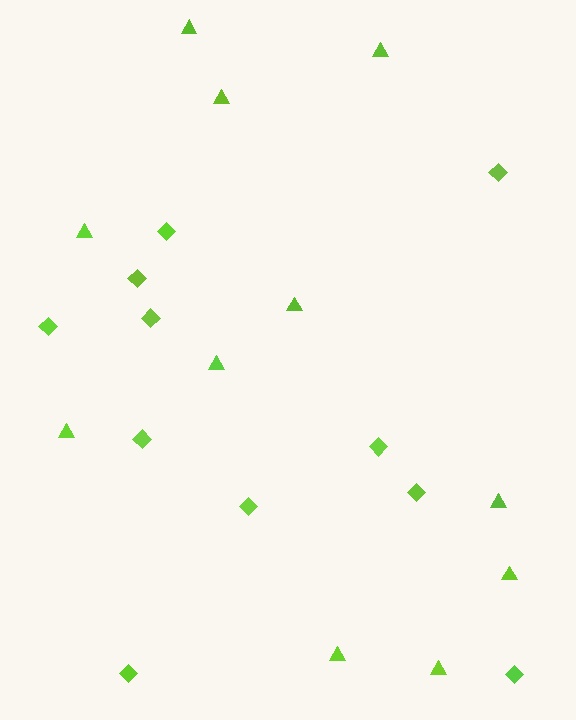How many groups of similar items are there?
There are 2 groups: one group of diamonds (11) and one group of triangles (11).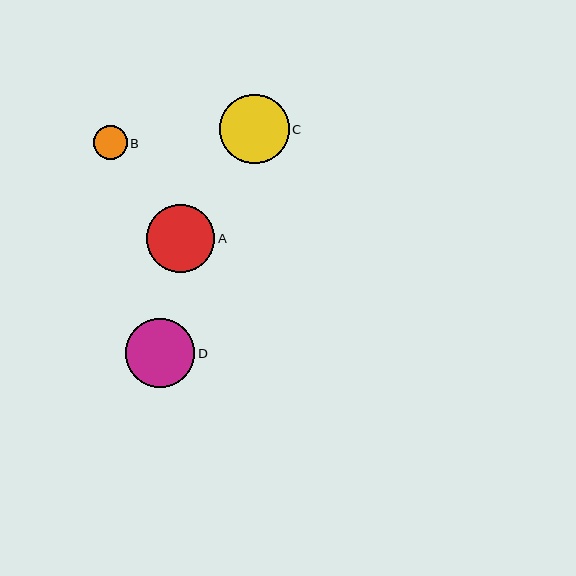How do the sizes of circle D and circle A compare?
Circle D and circle A are approximately the same size.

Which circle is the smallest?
Circle B is the smallest with a size of approximately 34 pixels.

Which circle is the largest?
Circle C is the largest with a size of approximately 69 pixels.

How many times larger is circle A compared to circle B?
Circle A is approximately 2.0 times the size of circle B.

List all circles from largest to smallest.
From largest to smallest: C, D, A, B.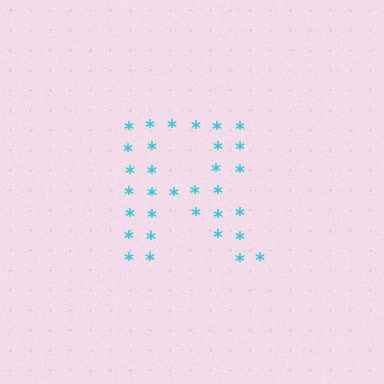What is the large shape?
The large shape is the letter R.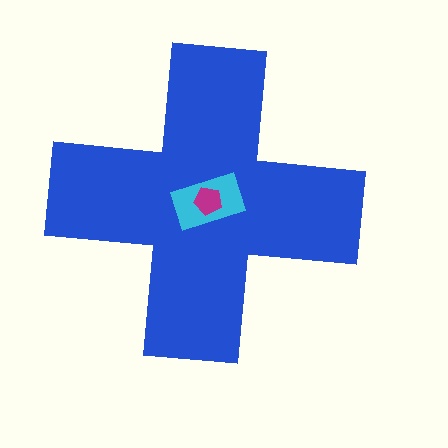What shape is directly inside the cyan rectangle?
The magenta pentagon.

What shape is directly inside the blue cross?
The cyan rectangle.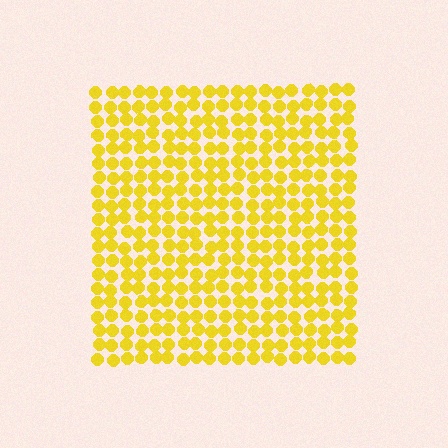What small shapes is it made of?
It is made of small circles.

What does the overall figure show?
The overall figure shows a square.